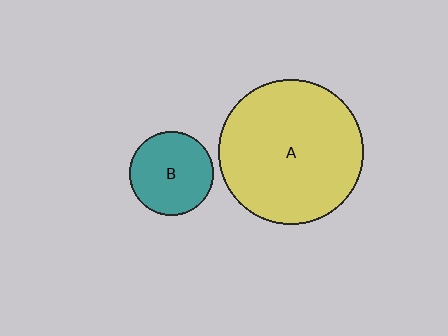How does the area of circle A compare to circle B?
Approximately 3.0 times.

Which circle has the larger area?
Circle A (yellow).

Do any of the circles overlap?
No, none of the circles overlap.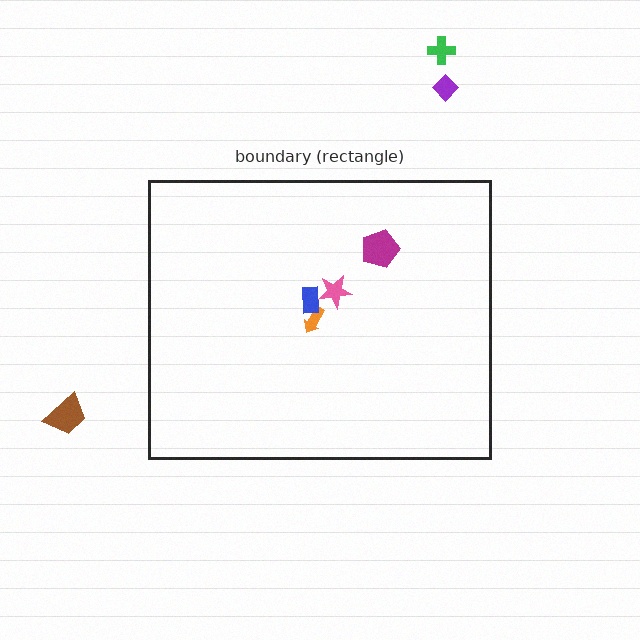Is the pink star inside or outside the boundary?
Inside.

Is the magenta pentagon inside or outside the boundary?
Inside.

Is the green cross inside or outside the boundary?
Outside.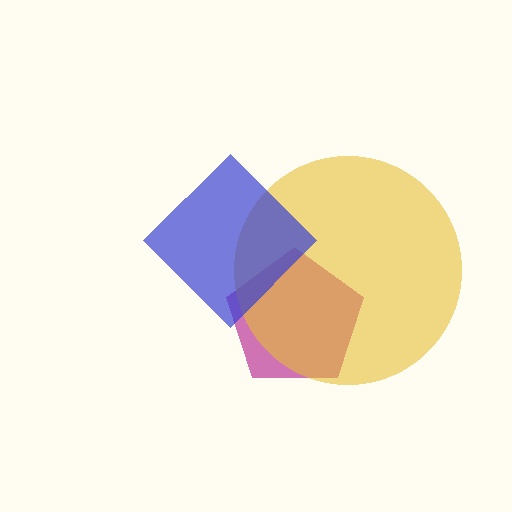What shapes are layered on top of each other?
The layered shapes are: a magenta pentagon, a yellow circle, a blue diamond.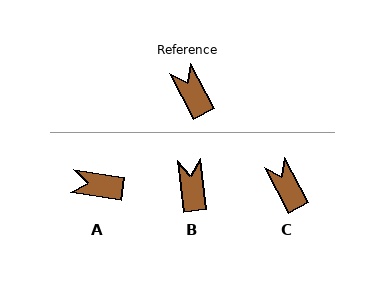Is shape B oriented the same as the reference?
No, it is off by about 21 degrees.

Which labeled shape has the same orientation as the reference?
C.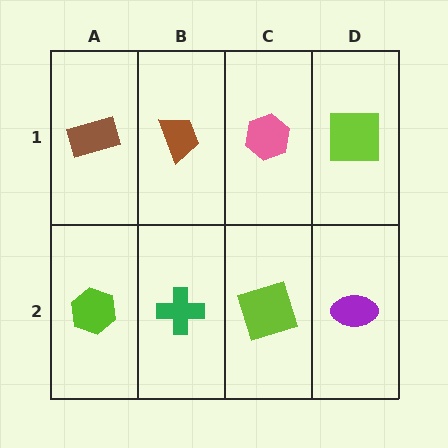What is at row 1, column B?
A brown trapezoid.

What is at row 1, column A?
A brown rectangle.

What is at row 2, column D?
A purple ellipse.